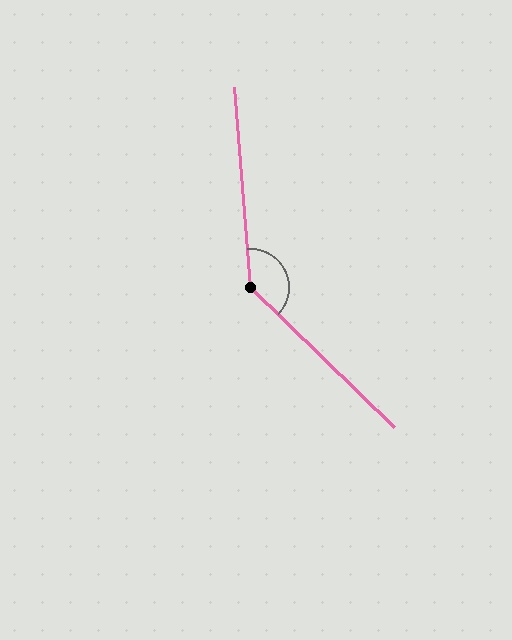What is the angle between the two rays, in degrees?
Approximately 139 degrees.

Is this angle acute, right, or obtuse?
It is obtuse.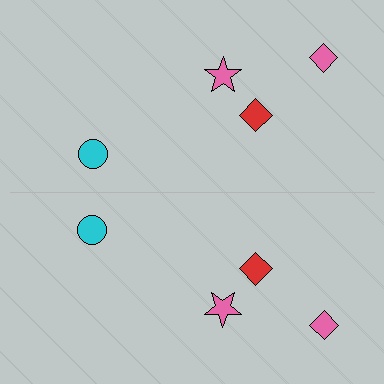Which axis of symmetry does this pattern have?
The pattern has a horizontal axis of symmetry running through the center of the image.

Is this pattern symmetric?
Yes, this pattern has bilateral (reflection) symmetry.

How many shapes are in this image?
There are 8 shapes in this image.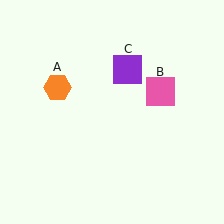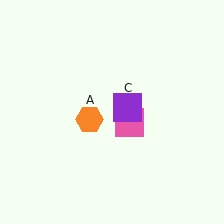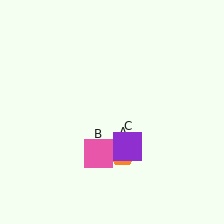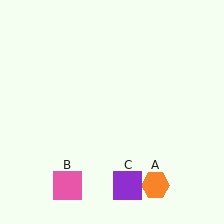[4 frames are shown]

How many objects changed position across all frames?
3 objects changed position: orange hexagon (object A), pink square (object B), purple square (object C).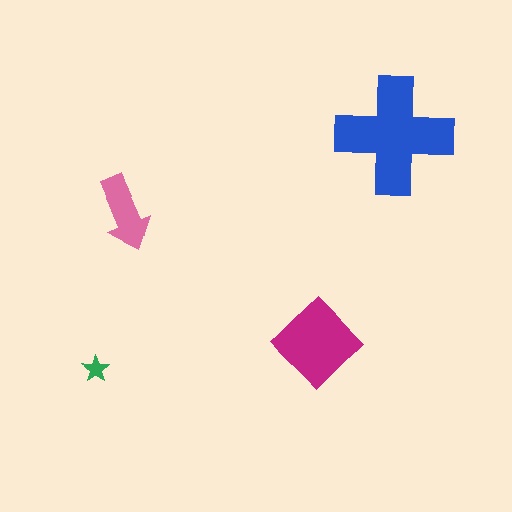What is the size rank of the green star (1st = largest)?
4th.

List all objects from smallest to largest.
The green star, the pink arrow, the magenta diamond, the blue cross.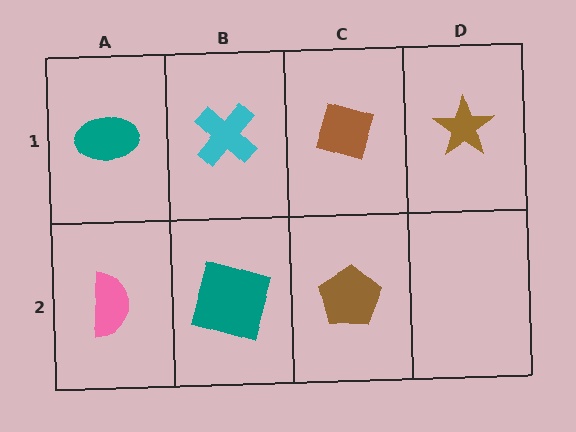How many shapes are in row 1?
4 shapes.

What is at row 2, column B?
A teal square.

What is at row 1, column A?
A teal ellipse.